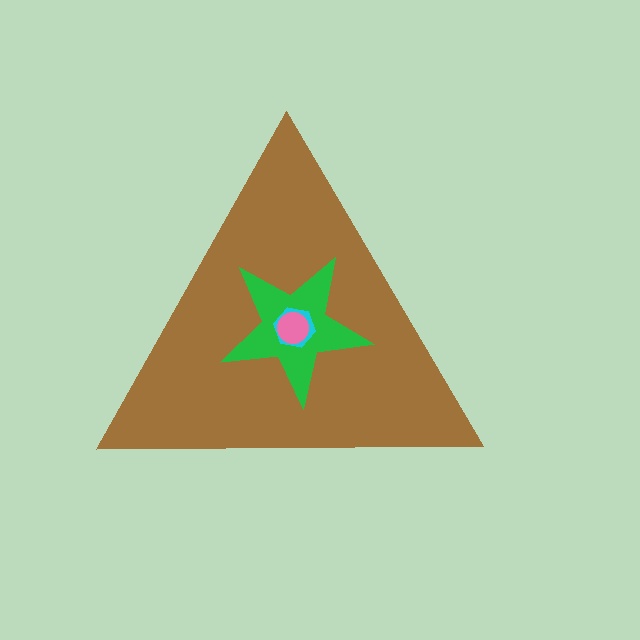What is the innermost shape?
The pink circle.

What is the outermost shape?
The brown triangle.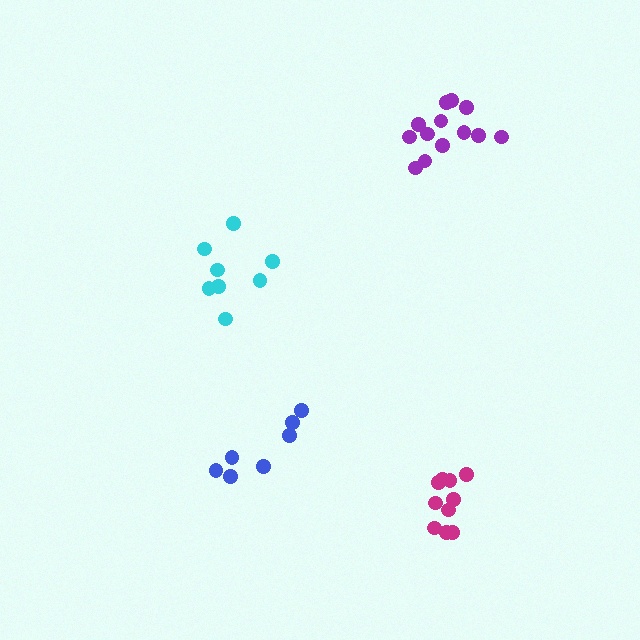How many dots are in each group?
Group 1: 7 dots, Group 2: 8 dots, Group 3: 13 dots, Group 4: 10 dots (38 total).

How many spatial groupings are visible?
There are 4 spatial groupings.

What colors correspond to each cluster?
The clusters are colored: blue, cyan, purple, magenta.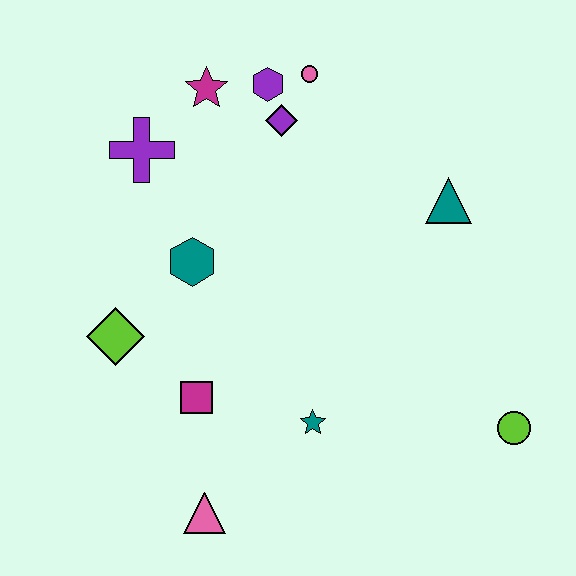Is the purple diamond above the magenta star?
No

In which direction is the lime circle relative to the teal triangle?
The lime circle is below the teal triangle.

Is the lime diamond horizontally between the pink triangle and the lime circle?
No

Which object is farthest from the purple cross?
The lime circle is farthest from the purple cross.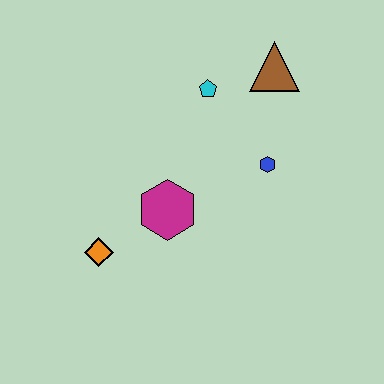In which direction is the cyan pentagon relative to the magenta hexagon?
The cyan pentagon is above the magenta hexagon.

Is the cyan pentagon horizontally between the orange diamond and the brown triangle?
Yes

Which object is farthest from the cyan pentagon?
The orange diamond is farthest from the cyan pentagon.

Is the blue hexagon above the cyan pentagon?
No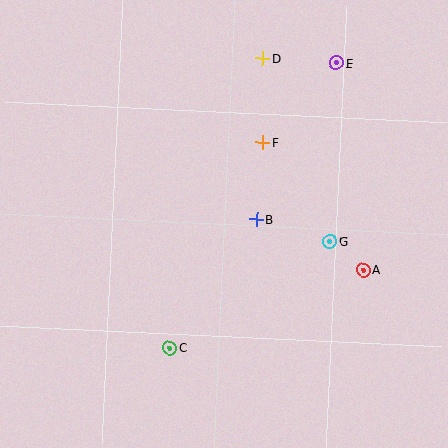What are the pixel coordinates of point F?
Point F is at (263, 142).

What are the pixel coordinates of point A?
Point A is at (363, 270).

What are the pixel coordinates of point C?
Point C is at (170, 348).